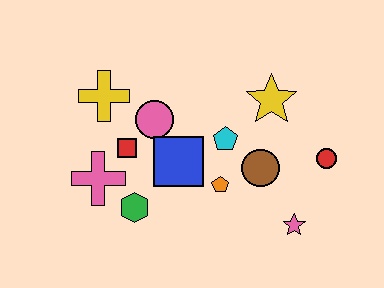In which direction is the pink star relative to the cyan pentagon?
The pink star is below the cyan pentagon.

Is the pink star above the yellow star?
No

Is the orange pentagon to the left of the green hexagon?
No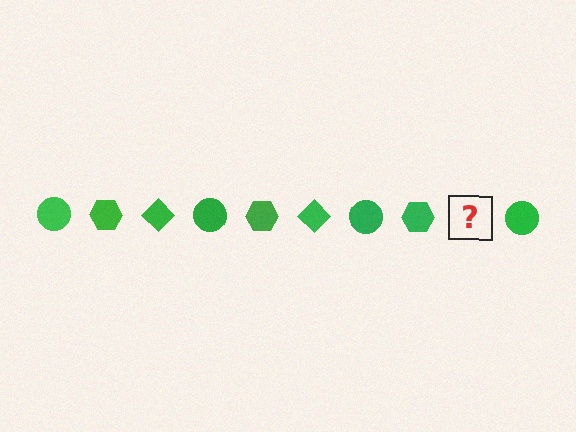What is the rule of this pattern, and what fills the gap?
The rule is that the pattern cycles through circle, hexagon, diamond shapes in green. The gap should be filled with a green diamond.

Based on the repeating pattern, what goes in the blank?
The blank should be a green diamond.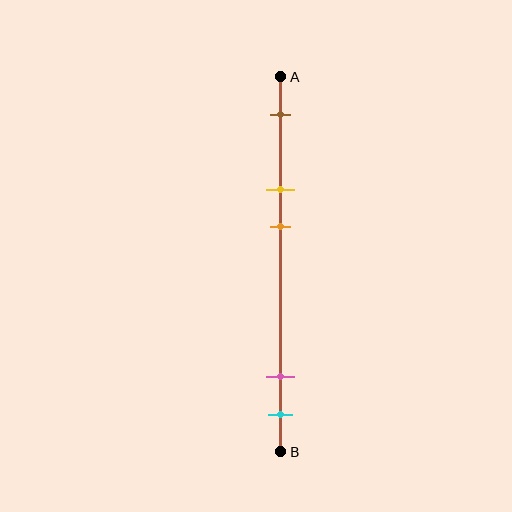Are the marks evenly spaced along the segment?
No, the marks are not evenly spaced.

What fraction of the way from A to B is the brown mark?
The brown mark is approximately 10% (0.1) of the way from A to B.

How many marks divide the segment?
There are 5 marks dividing the segment.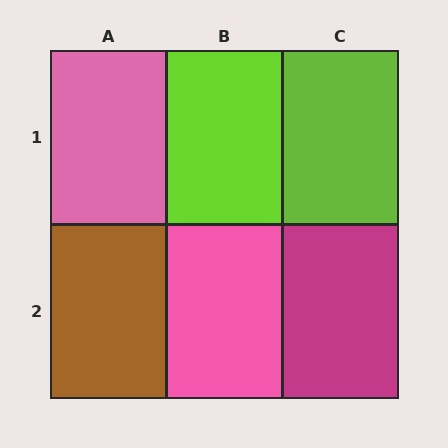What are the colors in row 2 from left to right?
Brown, pink, magenta.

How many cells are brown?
1 cell is brown.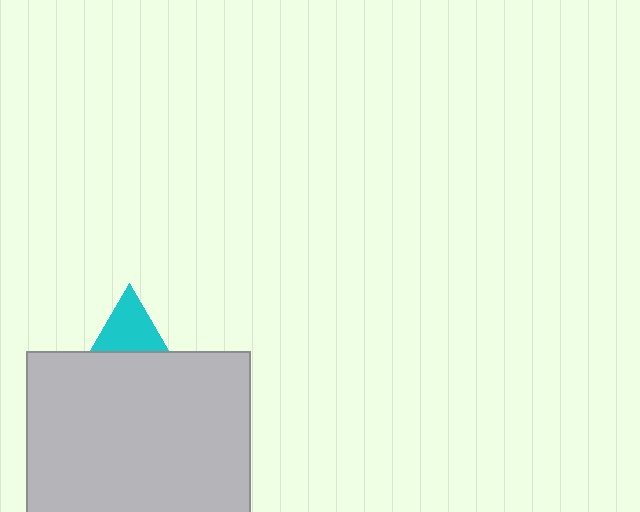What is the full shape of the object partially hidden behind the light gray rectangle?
The partially hidden object is a cyan triangle.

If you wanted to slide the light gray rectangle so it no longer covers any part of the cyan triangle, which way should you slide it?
Slide it down — that is the most direct way to separate the two shapes.